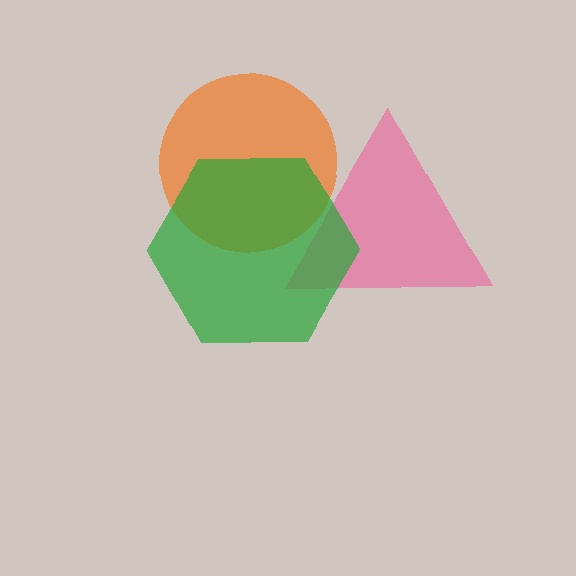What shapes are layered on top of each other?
The layered shapes are: an orange circle, a pink triangle, a green hexagon.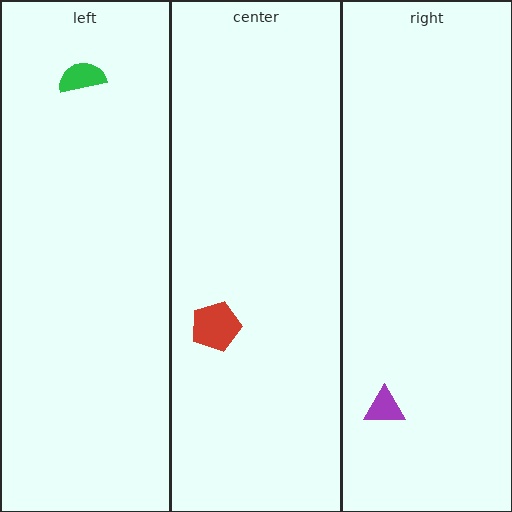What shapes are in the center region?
The red pentagon.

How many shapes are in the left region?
1.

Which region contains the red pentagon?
The center region.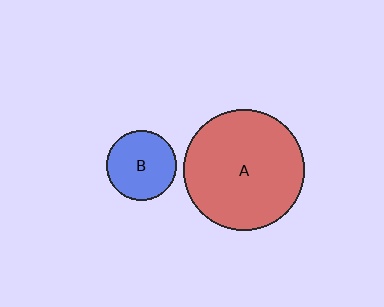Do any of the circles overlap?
No, none of the circles overlap.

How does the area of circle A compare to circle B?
Approximately 3.0 times.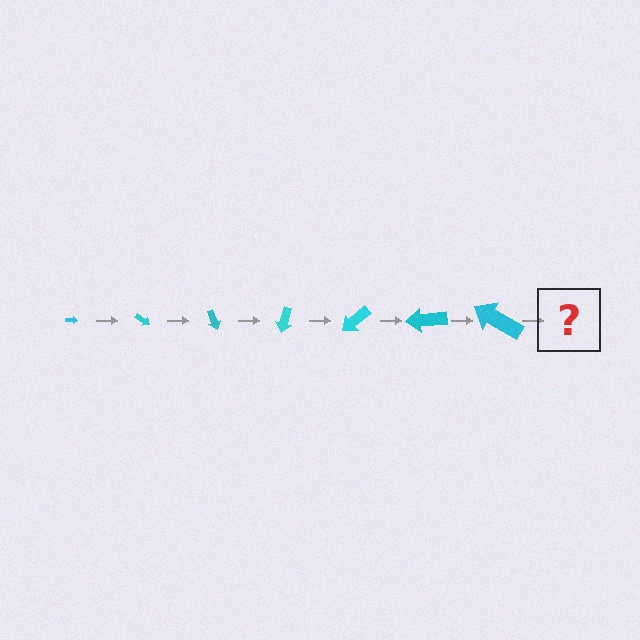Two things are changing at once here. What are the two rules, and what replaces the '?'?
The two rules are that the arrow grows larger each step and it rotates 35 degrees each step. The '?' should be an arrow, larger than the previous one and rotated 245 degrees from the start.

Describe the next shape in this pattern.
It should be an arrow, larger than the previous one and rotated 245 degrees from the start.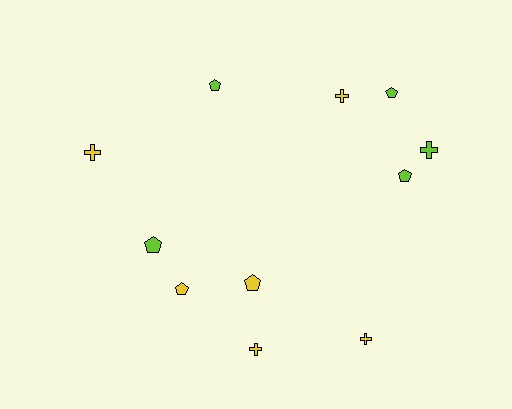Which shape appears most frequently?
Pentagon, with 6 objects.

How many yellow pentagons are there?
There are 2 yellow pentagons.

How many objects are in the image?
There are 11 objects.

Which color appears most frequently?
Yellow, with 6 objects.